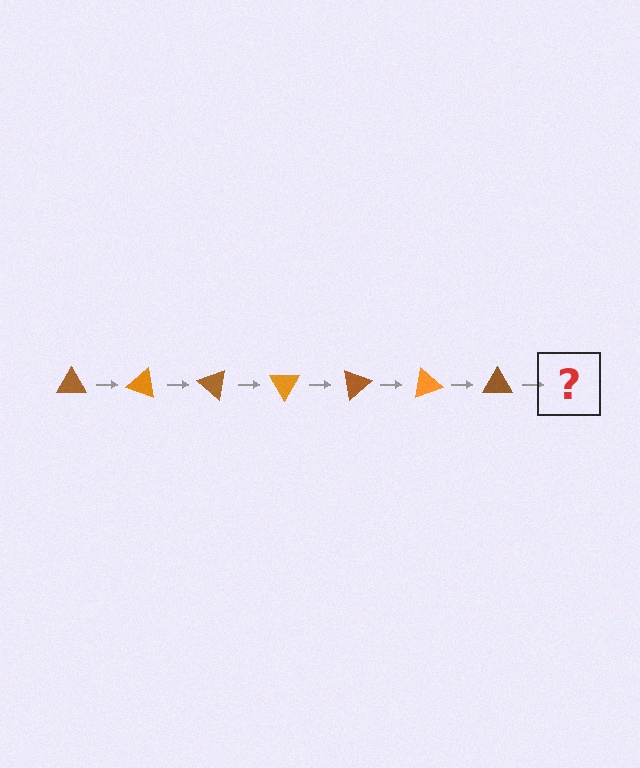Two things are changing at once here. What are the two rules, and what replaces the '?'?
The two rules are that it rotates 20 degrees each step and the color cycles through brown and orange. The '?' should be an orange triangle, rotated 140 degrees from the start.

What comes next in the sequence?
The next element should be an orange triangle, rotated 140 degrees from the start.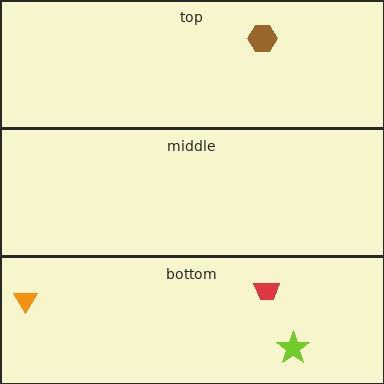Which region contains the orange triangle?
The bottom region.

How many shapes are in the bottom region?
3.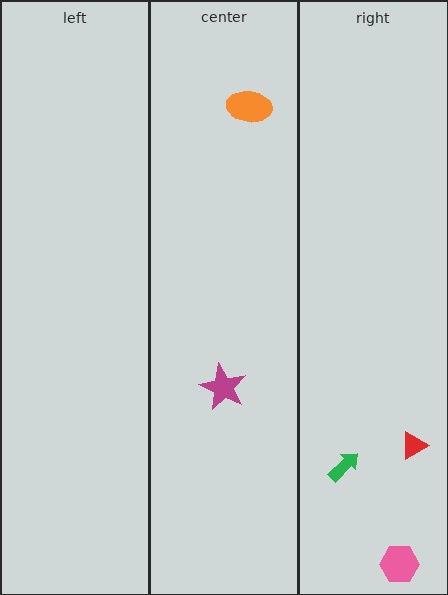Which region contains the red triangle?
The right region.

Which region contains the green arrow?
The right region.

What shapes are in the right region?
The pink hexagon, the green arrow, the red triangle.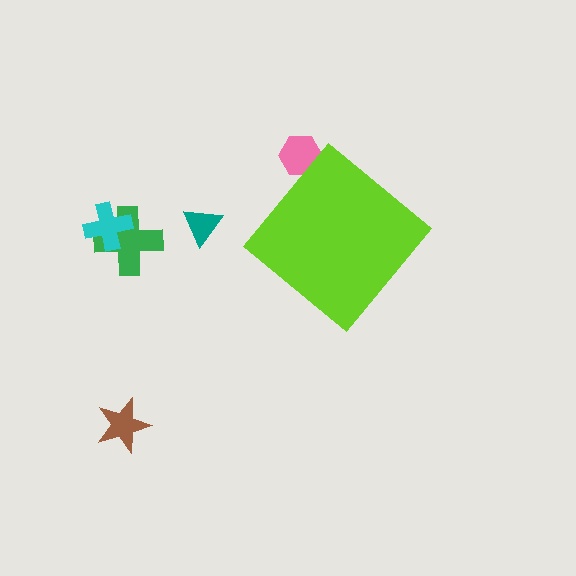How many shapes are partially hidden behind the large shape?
1 shape is partially hidden.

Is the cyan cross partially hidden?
No, the cyan cross is fully visible.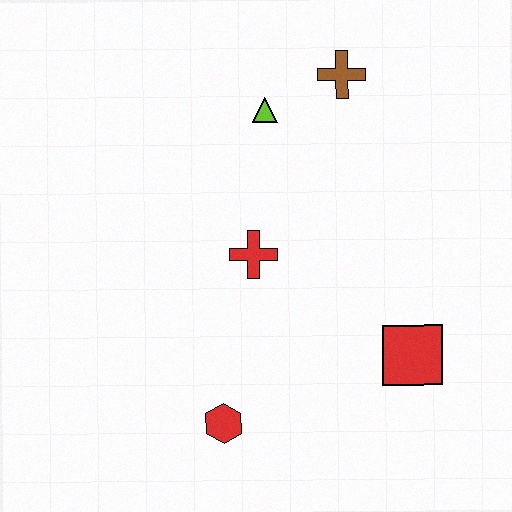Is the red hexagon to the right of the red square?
No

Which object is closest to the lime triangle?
The brown cross is closest to the lime triangle.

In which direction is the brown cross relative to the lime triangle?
The brown cross is to the right of the lime triangle.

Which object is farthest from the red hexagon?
The brown cross is farthest from the red hexagon.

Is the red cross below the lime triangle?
Yes